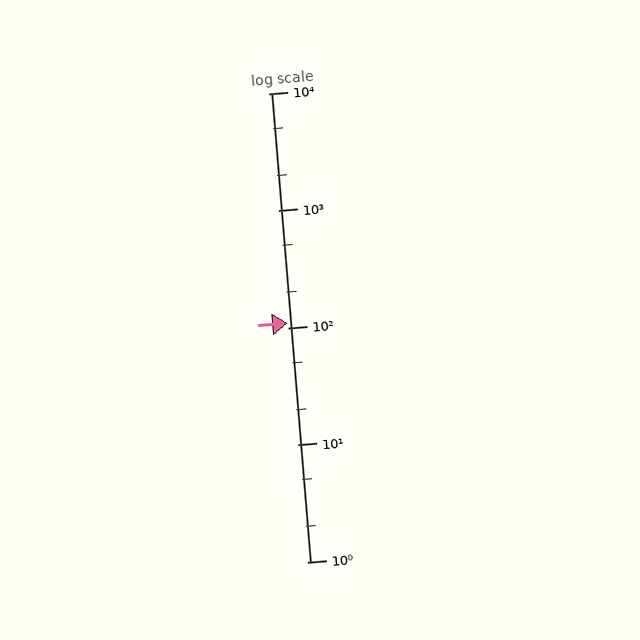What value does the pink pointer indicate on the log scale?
The pointer indicates approximately 110.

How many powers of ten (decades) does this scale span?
The scale spans 4 decades, from 1 to 10000.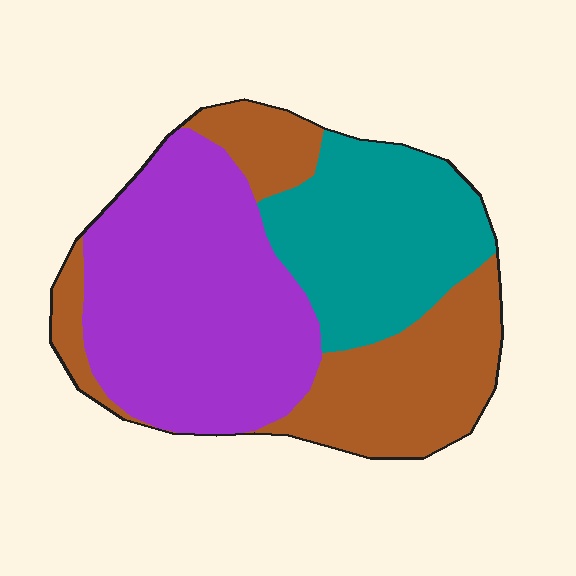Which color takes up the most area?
Purple, at roughly 40%.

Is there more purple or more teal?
Purple.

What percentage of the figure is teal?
Teal takes up about one quarter (1/4) of the figure.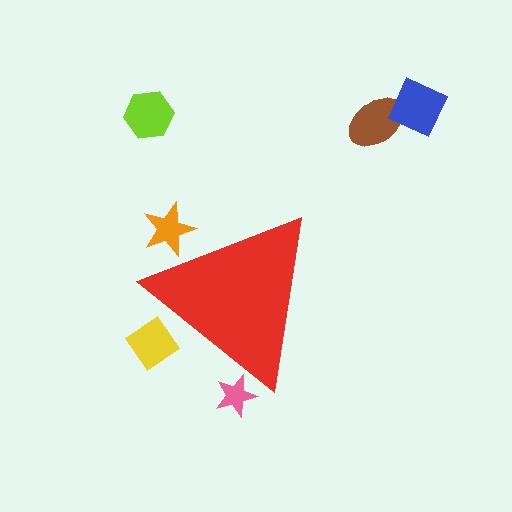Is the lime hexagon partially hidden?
No, the lime hexagon is fully visible.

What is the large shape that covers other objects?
A red triangle.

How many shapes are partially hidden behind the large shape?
3 shapes are partially hidden.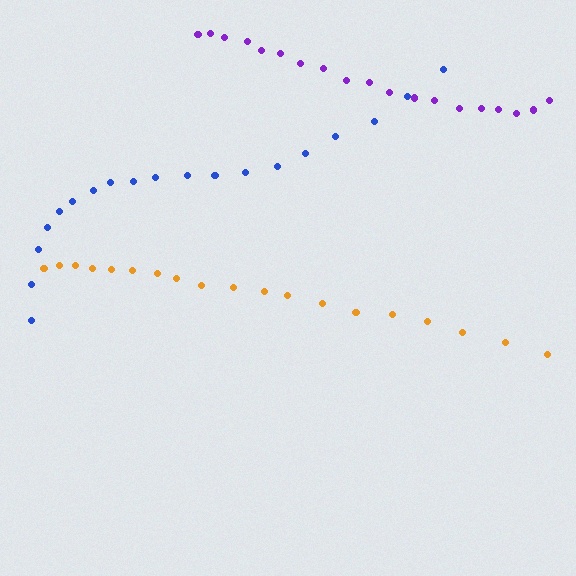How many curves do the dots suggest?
There are 3 distinct paths.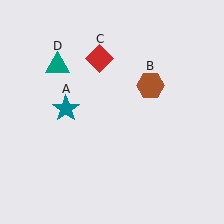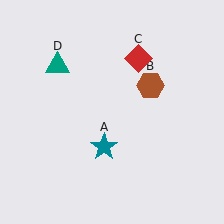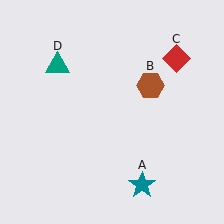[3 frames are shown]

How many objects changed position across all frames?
2 objects changed position: teal star (object A), red diamond (object C).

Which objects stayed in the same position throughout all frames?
Brown hexagon (object B) and teal triangle (object D) remained stationary.